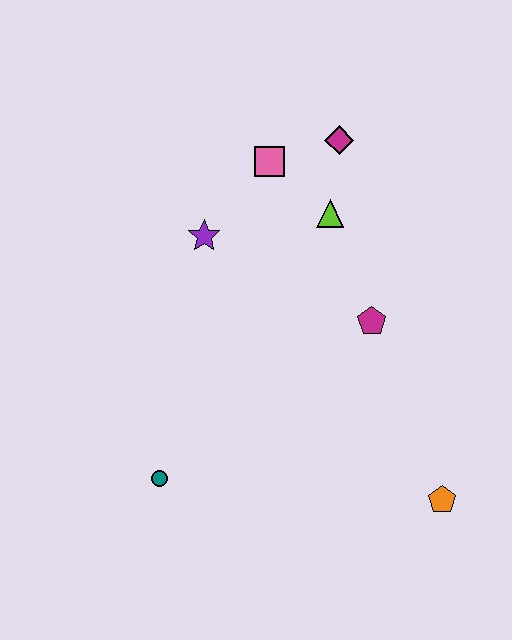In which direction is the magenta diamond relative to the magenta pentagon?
The magenta diamond is above the magenta pentagon.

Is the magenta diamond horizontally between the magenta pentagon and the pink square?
Yes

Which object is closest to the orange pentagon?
The magenta pentagon is closest to the orange pentagon.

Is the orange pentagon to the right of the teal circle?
Yes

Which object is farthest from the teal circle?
The magenta diamond is farthest from the teal circle.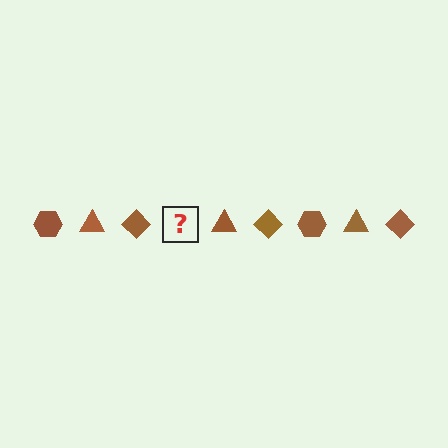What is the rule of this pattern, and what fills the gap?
The rule is that the pattern cycles through hexagon, triangle, diamond shapes in brown. The gap should be filled with a brown hexagon.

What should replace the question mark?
The question mark should be replaced with a brown hexagon.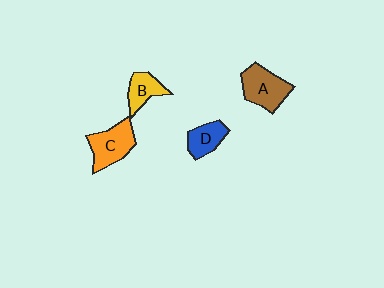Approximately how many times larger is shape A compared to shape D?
Approximately 1.5 times.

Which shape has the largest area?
Shape A (brown).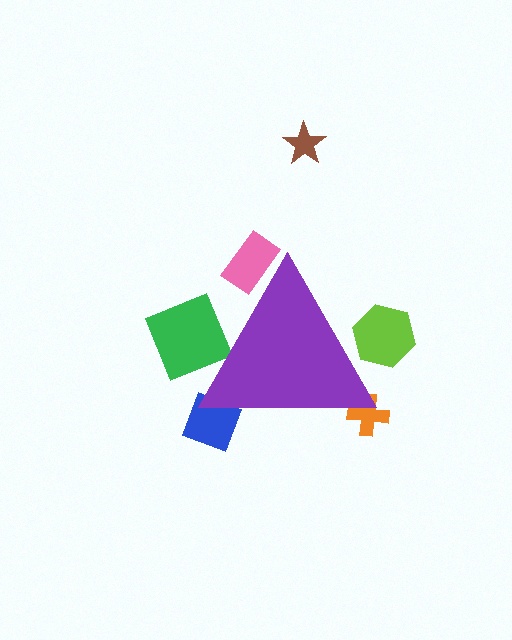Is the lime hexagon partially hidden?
Yes, the lime hexagon is partially hidden behind the purple triangle.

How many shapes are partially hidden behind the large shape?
5 shapes are partially hidden.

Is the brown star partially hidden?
No, the brown star is fully visible.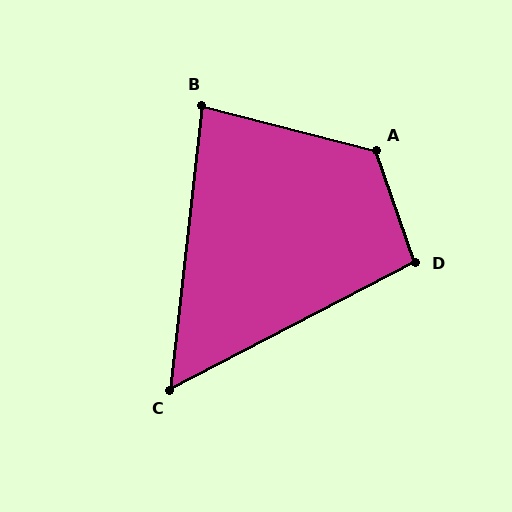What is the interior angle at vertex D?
Approximately 98 degrees (obtuse).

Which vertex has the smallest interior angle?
C, at approximately 56 degrees.